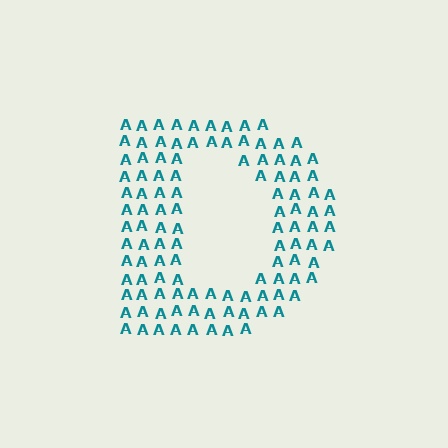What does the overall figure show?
The overall figure shows the letter D.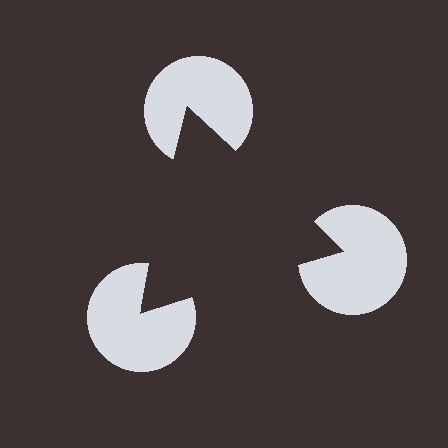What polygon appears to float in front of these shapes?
An illusory triangle — its edges are inferred from the aligned wedge cuts in the pac-man discs, not physically drawn.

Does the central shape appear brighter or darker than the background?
It typically appears slightly darker than the background, even though no actual brightness change is drawn.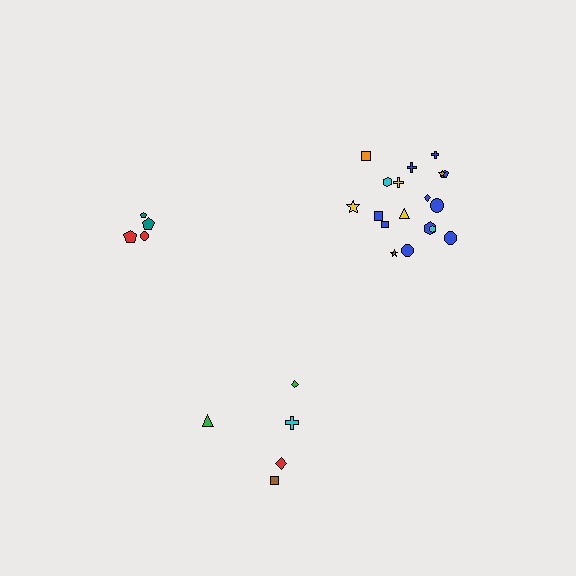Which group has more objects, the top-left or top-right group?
The top-right group.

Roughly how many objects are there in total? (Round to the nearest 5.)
Roughly 25 objects in total.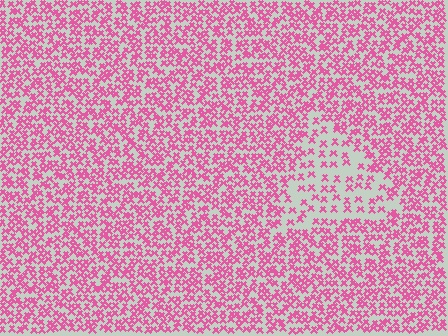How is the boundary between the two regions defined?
The boundary is defined by a change in element density (approximately 2.3x ratio). All elements are the same color, size, and shape.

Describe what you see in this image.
The image contains small pink elements arranged at two different densities. A triangle-shaped region is visible where the elements are less densely packed than the surrounding area.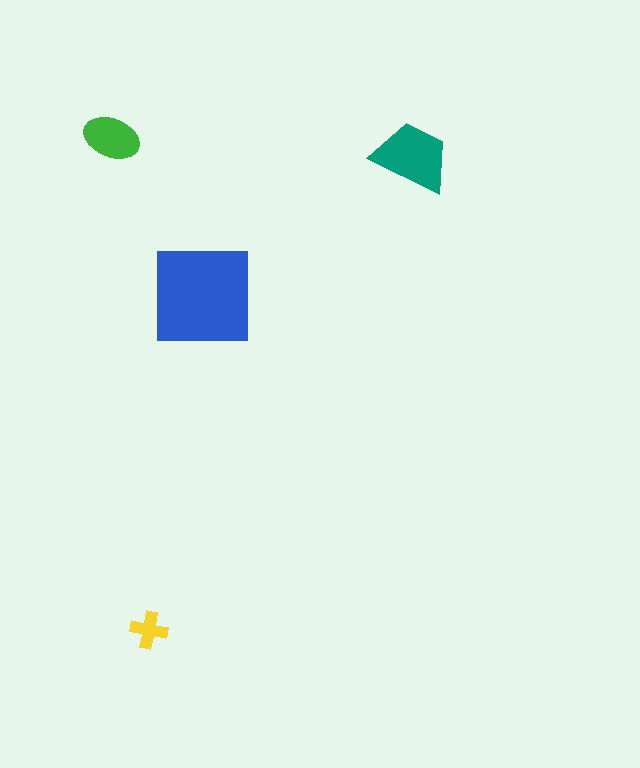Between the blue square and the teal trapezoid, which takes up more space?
The blue square.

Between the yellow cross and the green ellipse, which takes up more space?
The green ellipse.